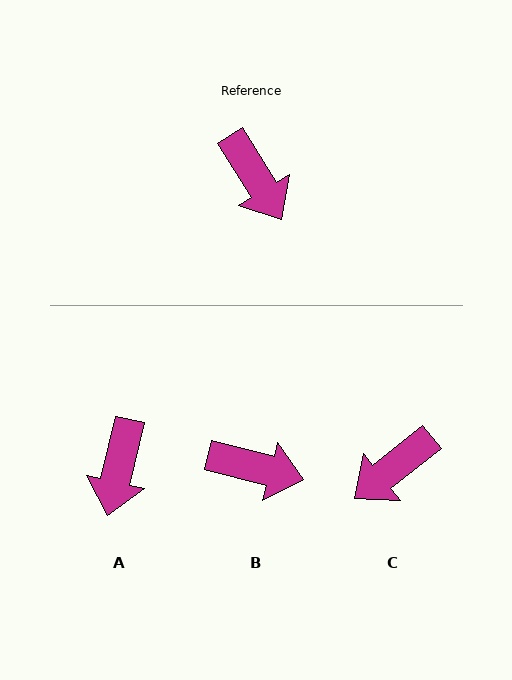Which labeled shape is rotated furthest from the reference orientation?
C, about 83 degrees away.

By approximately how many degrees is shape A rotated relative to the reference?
Approximately 44 degrees clockwise.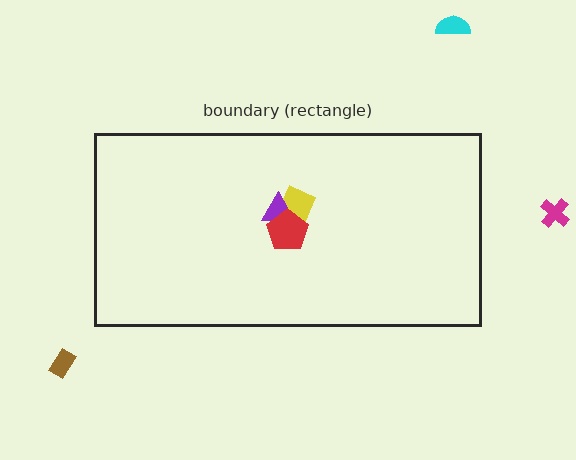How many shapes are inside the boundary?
3 inside, 3 outside.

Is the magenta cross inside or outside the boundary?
Outside.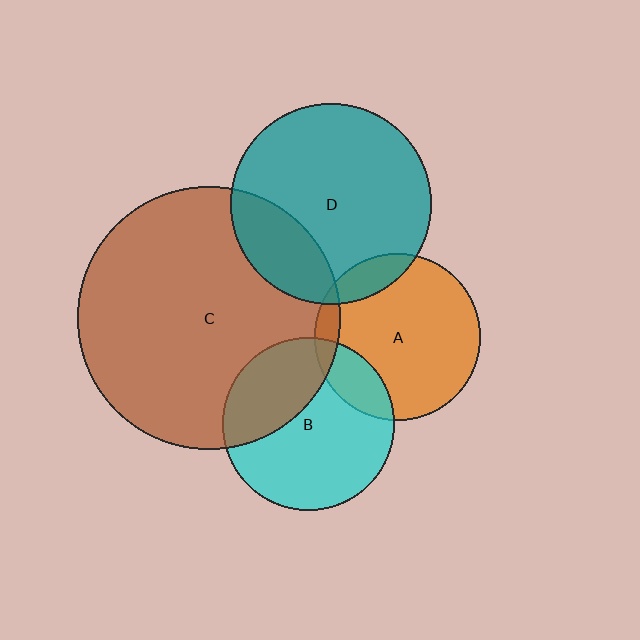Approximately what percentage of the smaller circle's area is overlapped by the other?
Approximately 35%.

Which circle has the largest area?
Circle C (brown).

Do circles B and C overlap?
Yes.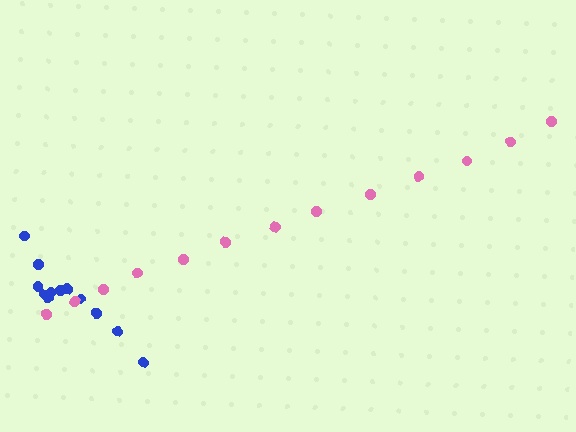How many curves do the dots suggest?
There are 2 distinct paths.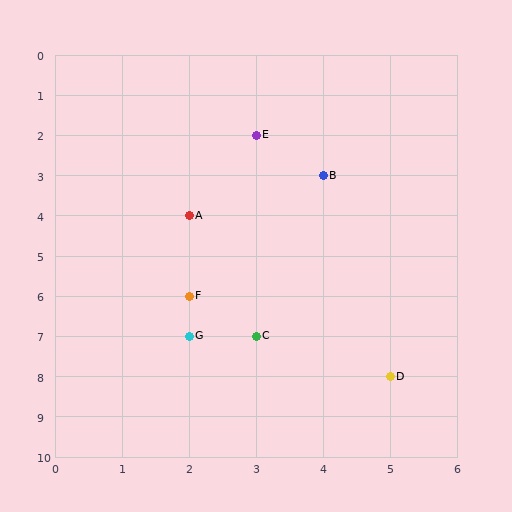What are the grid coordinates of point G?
Point G is at grid coordinates (2, 7).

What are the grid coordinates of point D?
Point D is at grid coordinates (5, 8).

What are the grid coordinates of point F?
Point F is at grid coordinates (2, 6).